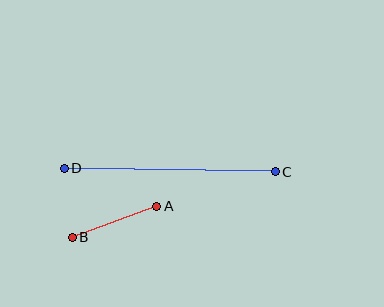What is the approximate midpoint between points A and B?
The midpoint is at approximately (115, 222) pixels.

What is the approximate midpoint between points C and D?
The midpoint is at approximately (170, 170) pixels.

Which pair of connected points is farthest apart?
Points C and D are farthest apart.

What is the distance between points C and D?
The distance is approximately 211 pixels.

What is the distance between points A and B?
The distance is approximately 90 pixels.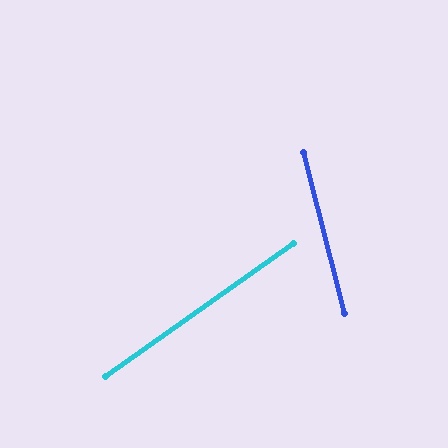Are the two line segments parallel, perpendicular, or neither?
Neither parallel nor perpendicular — they differ by about 69°.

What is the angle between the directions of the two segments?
Approximately 69 degrees.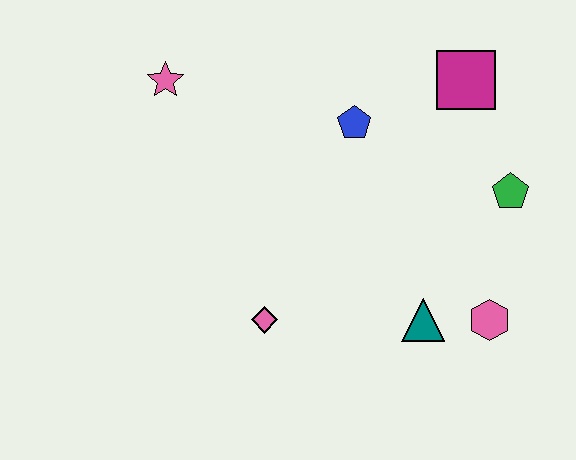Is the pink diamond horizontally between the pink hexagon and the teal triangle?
No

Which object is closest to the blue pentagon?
The magenta square is closest to the blue pentagon.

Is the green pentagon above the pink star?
No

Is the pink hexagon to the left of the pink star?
No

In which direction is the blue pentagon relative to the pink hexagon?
The blue pentagon is above the pink hexagon.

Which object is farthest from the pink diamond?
The magenta square is farthest from the pink diamond.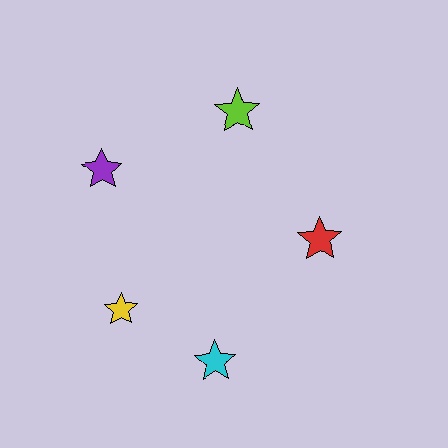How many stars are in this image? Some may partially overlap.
There are 5 stars.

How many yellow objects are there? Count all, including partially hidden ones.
There is 1 yellow object.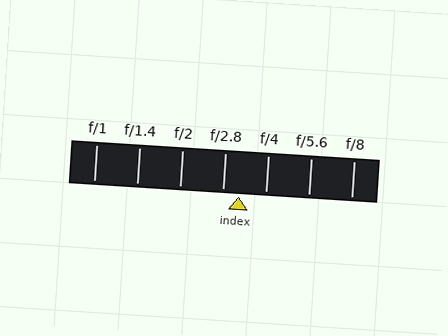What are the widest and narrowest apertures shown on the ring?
The widest aperture shown is f/1 and the narrowest is f/8.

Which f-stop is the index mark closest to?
The index mark is closest to f/2.8.